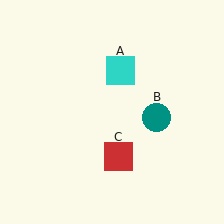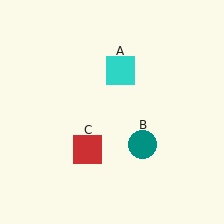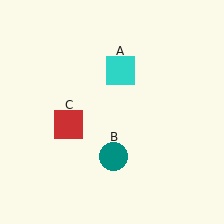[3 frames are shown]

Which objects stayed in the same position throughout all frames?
Cyan square (object A) remained stationary.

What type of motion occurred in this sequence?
The teal circle (object B), red square (object C) rotated clockwise around the center of the scene.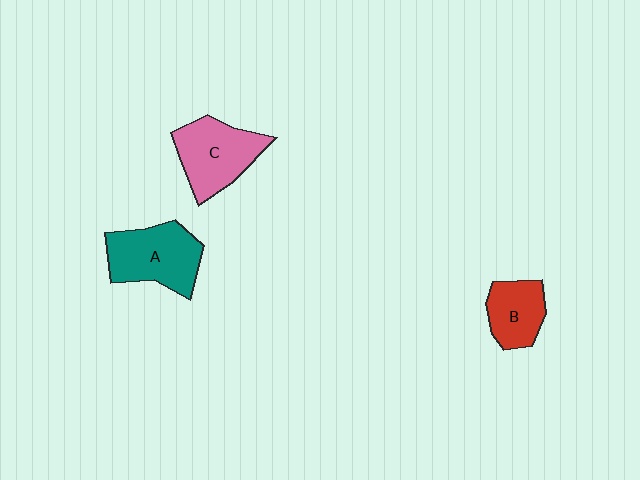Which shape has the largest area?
Shape A (teal).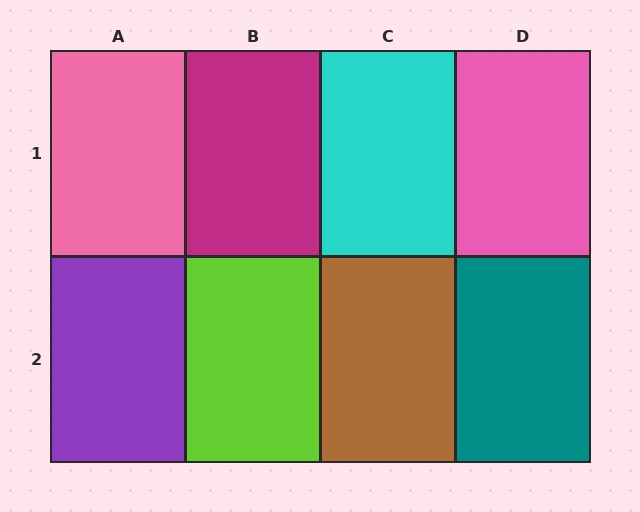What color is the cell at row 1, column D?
Pink.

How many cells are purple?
1 cell is purple.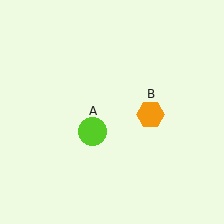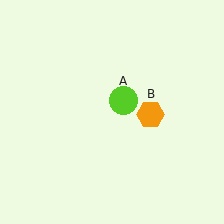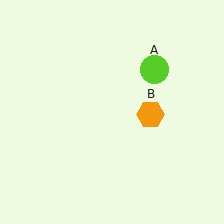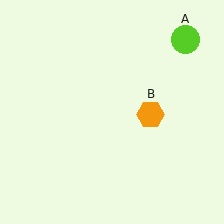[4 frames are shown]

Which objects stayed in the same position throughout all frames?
Orange hexagon (object B) remained stationary.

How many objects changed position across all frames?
1 object changed position: lime circle (object A).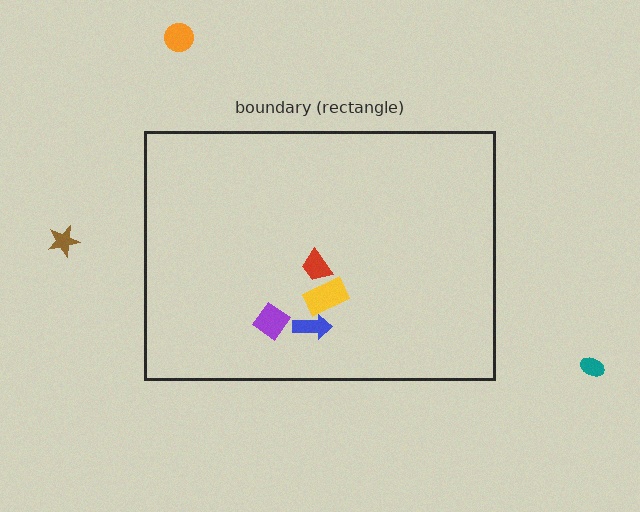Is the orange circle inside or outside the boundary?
Outside.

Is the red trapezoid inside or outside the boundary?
Inside.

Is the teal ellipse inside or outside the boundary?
Outside.